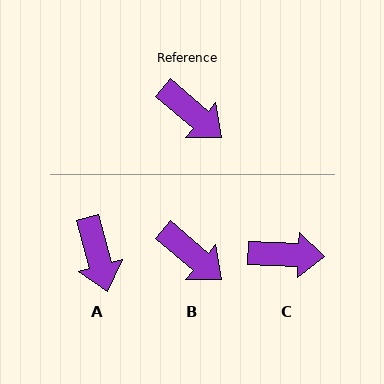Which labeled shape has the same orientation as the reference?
B.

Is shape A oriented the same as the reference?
No, it is off by about 35 degrees.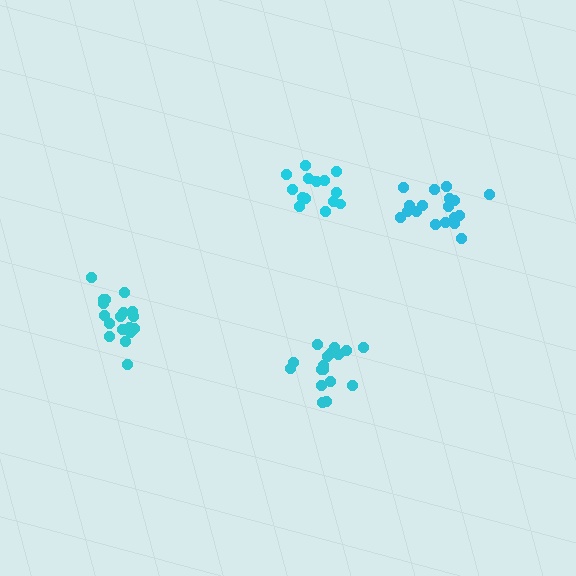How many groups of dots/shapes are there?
There are 4 groups.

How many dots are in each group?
Group 1: 17 dots, Group 2: 14 dots, Group 3: 19 dots, Group 4: 19 dots (69 total).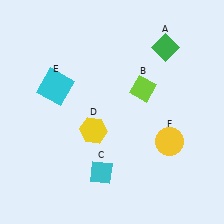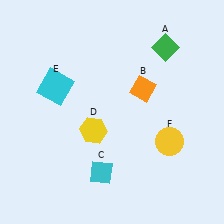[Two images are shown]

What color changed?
The diamond (B) changed from lime in Image 1 to orange in Image 2.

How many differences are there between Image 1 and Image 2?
There is 1 difference between the two images.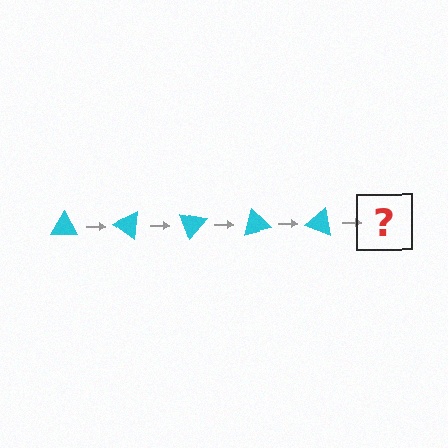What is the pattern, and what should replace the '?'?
The pattern is that the triangle rotates 35 degrees each step. The '?' should be a cyan triangle rotated 175 degrees.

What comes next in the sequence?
The next element should be a cyan triangle rotated 175 degrees.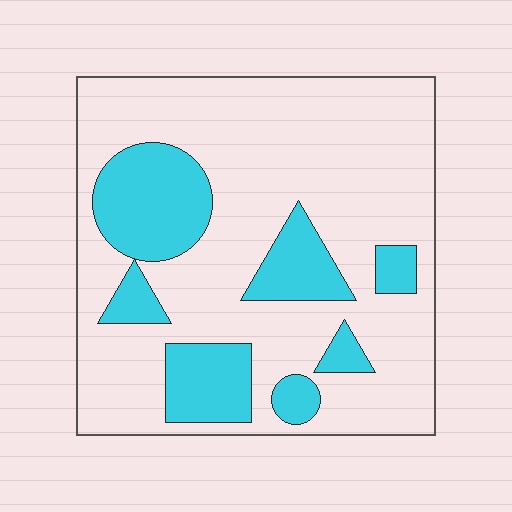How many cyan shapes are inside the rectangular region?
7.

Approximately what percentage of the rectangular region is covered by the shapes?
Approximately 25%.